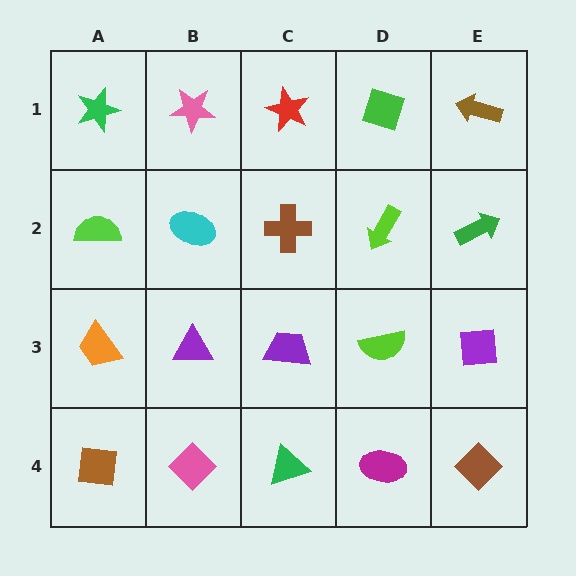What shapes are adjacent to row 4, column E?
A purple square (row 3, column E), a magenta ellipse (row 4, column D).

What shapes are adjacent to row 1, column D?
A lime arrow (row 2, column D), a red star (row 1, column C), a brown arrow (row 1, column E).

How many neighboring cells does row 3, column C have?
4.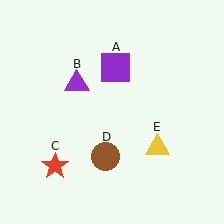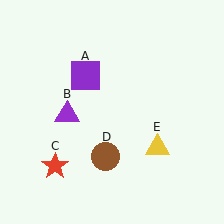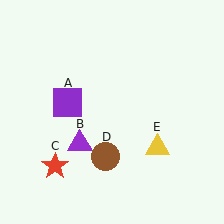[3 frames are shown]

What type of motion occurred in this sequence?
The purple square (object A), purple triangle (object B) rotated counterclockwise around the center of the scene.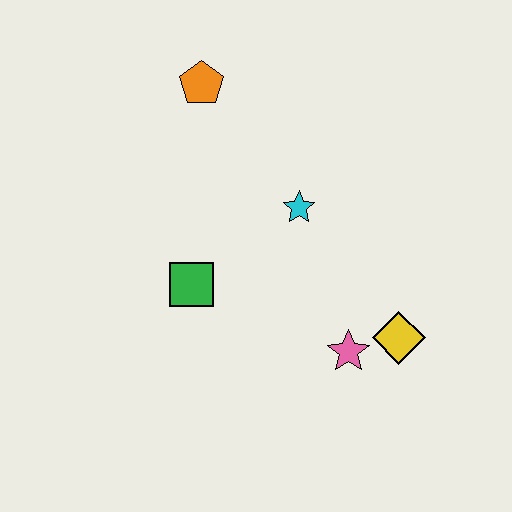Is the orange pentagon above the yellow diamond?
Yes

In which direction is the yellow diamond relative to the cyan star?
The yellow diamond is below the cyan star.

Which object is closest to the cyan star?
The green square is closest to the cyan star.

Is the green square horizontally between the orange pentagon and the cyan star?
No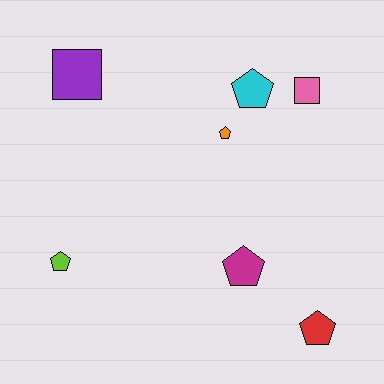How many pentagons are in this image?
There are 5 pentagons.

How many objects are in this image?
There are 7 objects.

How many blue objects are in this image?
There are no blue objects.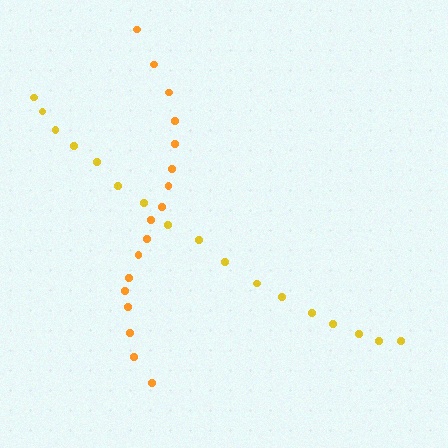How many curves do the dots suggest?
There are 2 distinct paths.